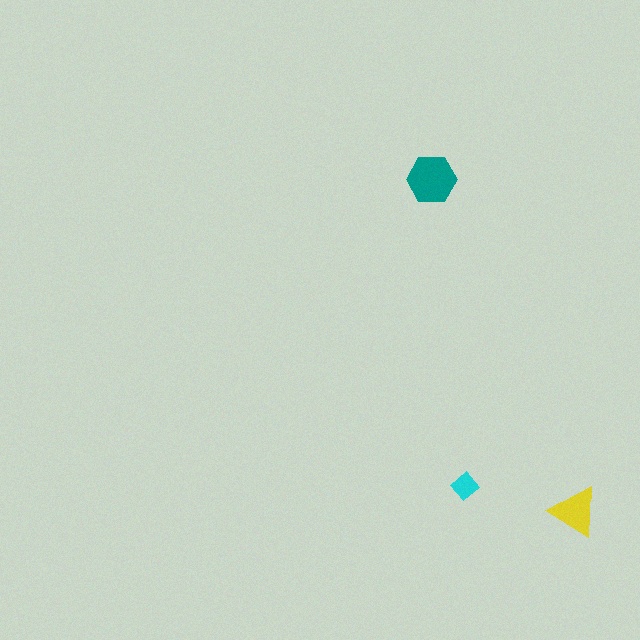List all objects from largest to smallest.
The teal hexagon, the yellow triangle, the cyan diamond.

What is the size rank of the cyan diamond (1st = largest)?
3rd.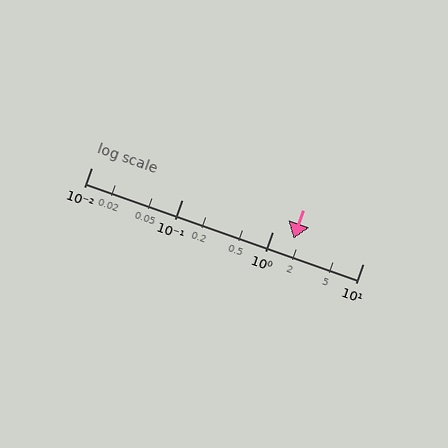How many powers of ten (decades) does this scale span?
The scale spans 3 decades, from 0.01 to 10.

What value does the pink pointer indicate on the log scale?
The pointer indicates approximately 1.7.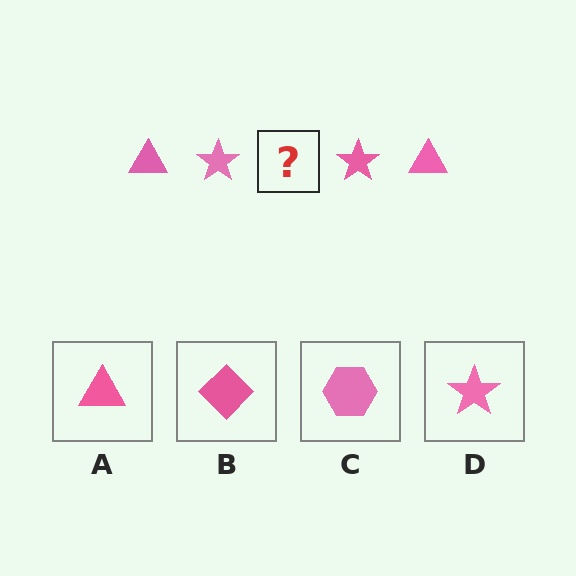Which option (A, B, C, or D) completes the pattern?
A.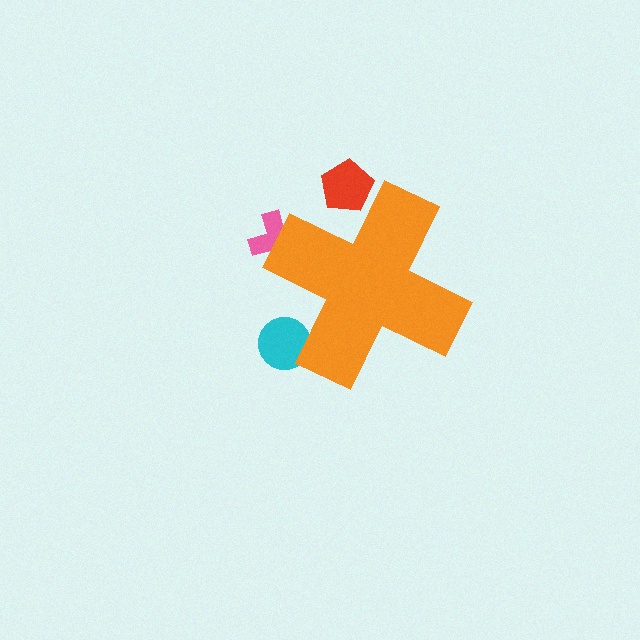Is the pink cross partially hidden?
Yes, the pink cross is partially hidden behind the orange cross.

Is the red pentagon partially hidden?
Yes, the red pentagon is partially hidden behind the orange cross.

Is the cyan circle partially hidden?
Yes, the cyan circle is partially hidden behind the orange cross.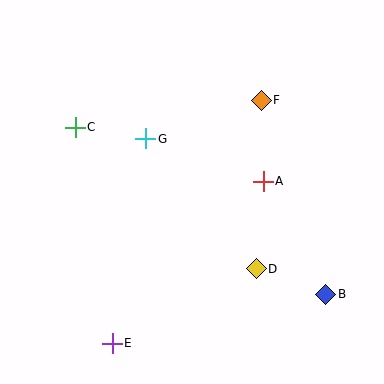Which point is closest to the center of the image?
Point G at (146, 139) is closest to the center.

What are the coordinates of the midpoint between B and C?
The midpoint between B and C is at (200, 211).